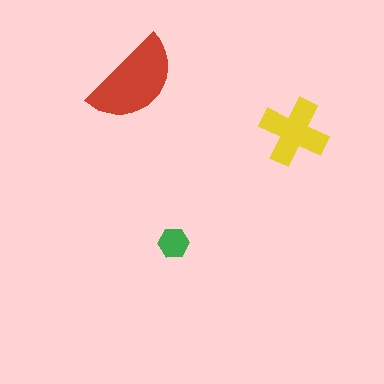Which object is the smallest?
The green hexagon.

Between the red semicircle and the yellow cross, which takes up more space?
The red semicircle.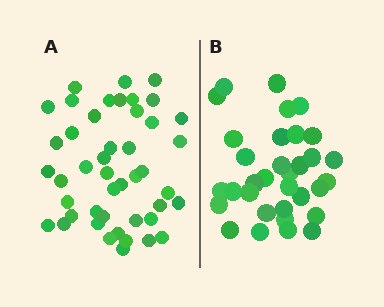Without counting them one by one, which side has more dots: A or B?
Region A (the left region) has more dots.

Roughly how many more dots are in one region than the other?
Region A has roughly 12 or so more dots than region B.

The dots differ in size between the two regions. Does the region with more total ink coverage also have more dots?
No. Region B has more total ink coverage because its dots are larger, but region A actually contains more individual dots. Total area can be misleading — the number of items is what matters here.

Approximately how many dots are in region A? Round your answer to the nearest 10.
About 40 dots. (The exact count is 45, which rounds to 40.)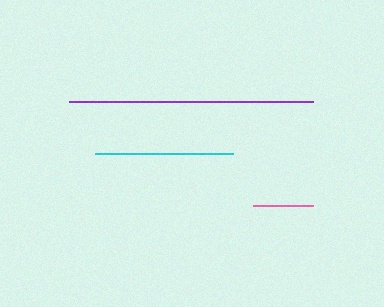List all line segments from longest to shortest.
From longest to shortest: purple, cyan, pink.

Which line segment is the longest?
The purple line is the longest at approximately 245 pixels.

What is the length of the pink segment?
The pink segment is approximately 60 pixels long.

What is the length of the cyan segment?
The cyan segment is approximately 138 pixels long.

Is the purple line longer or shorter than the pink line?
The purple line is longer than the pink line.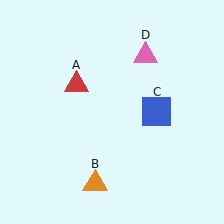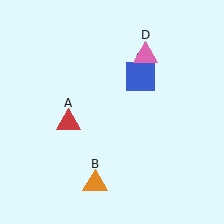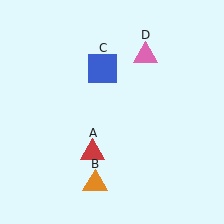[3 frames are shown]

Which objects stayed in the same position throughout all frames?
Orange triangle (object B) and pink triangle (object D) remained stationary.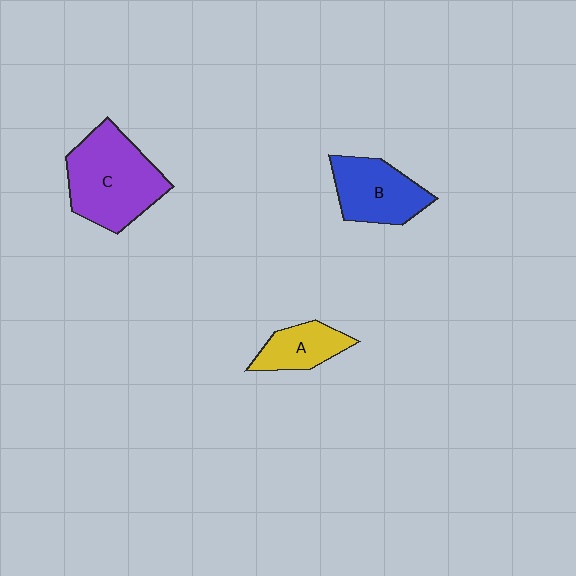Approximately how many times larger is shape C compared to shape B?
Approximately 1.4 times.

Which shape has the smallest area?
Shape A (yellow).